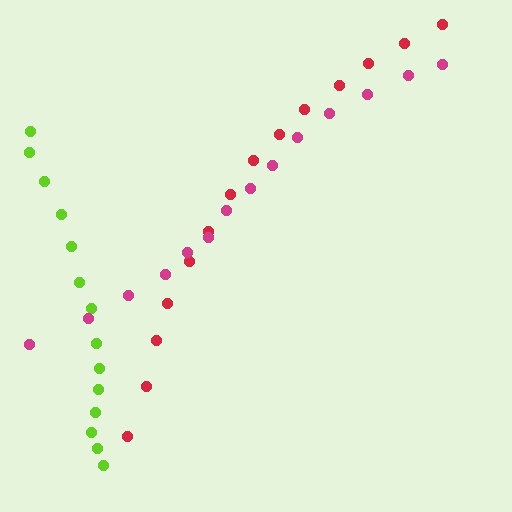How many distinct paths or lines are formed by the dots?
There are 3 distinct paths.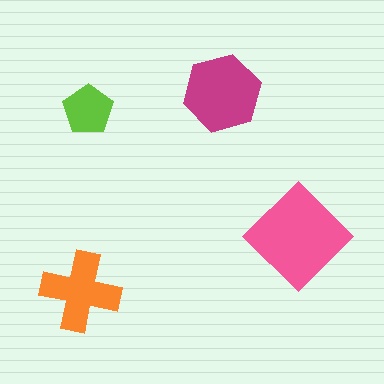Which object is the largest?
The pink diamond.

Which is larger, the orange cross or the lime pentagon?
The orange cross.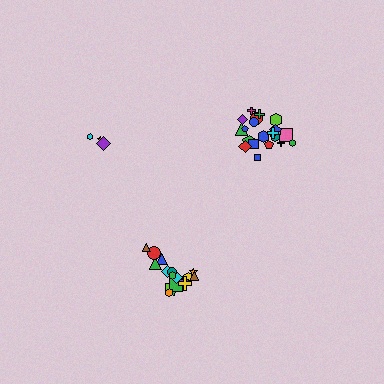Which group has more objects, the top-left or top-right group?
The top-right group.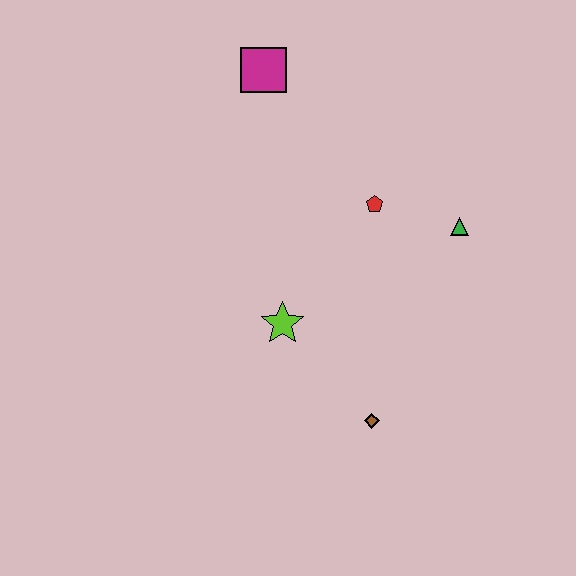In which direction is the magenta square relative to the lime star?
The magenta square is above the lime star.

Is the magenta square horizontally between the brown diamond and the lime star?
No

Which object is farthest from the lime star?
The magenta square is farthest from the lime star.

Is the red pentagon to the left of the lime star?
No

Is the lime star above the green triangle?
No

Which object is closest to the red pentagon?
The green triangle is closest to the red pentagon.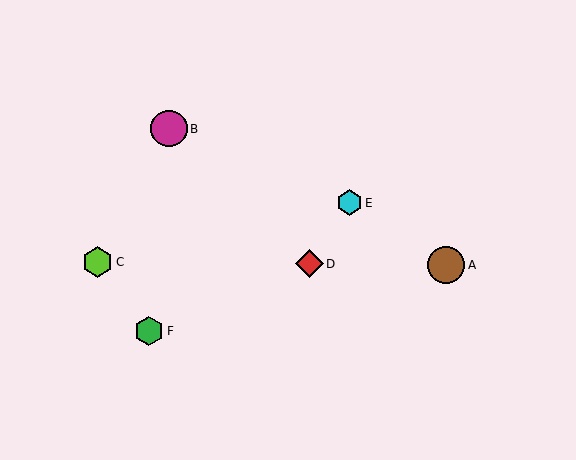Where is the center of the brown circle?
The center of the brown circle is at (446, 265).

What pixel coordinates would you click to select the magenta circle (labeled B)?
Click at (169, 129) to select the magenta circle B.